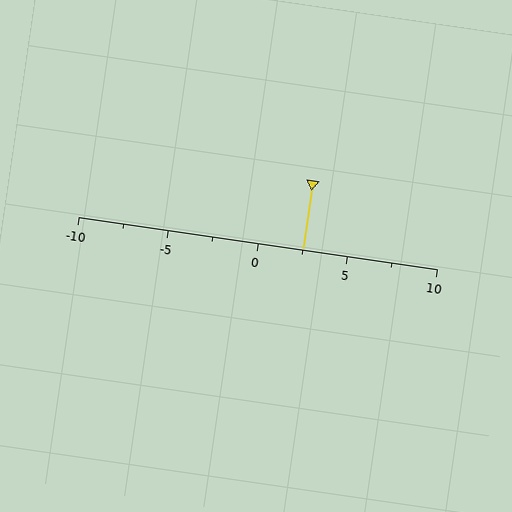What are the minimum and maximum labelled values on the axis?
The axis runs from -10 to 10.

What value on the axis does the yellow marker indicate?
The marker indicates approximately 2.5.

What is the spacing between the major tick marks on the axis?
The major ticks are spaced 5 apart.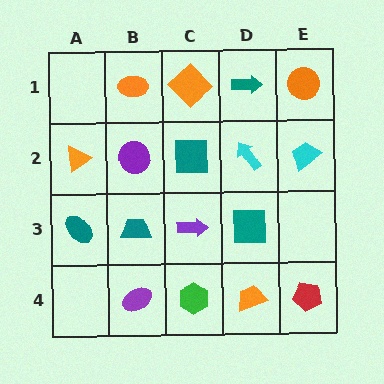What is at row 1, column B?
An orange ellipse.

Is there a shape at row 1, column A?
No, that cell is empty.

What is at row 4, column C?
A green hexagon.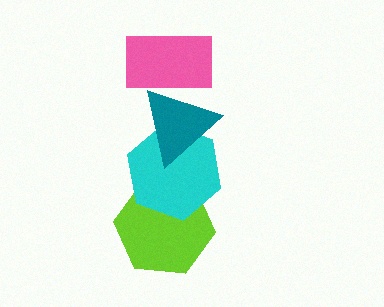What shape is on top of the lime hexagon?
The cyan hexagon is on top of the lime hexagon.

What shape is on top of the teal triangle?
The pink rectangle is on top of the teal triangle.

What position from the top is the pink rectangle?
The pink rectangle is 1st from the top.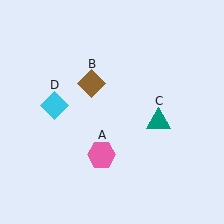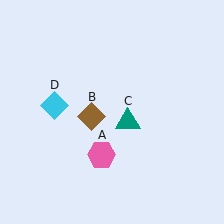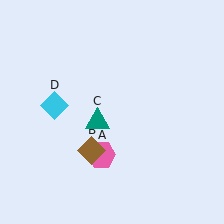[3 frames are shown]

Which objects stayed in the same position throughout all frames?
Pink hexagon (object A) and cyan diamond (object D) remained stationary.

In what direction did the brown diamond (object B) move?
The brown diamond (object B) moved down.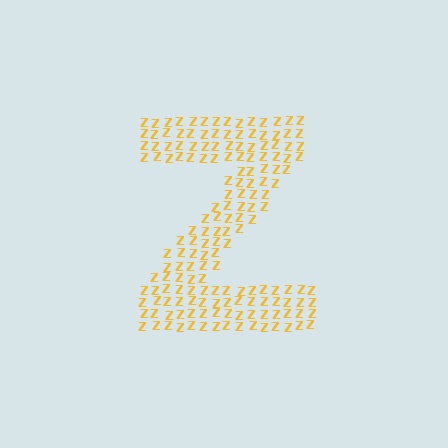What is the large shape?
The large shape is the letter Z.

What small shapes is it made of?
It is made of small letter Z's.